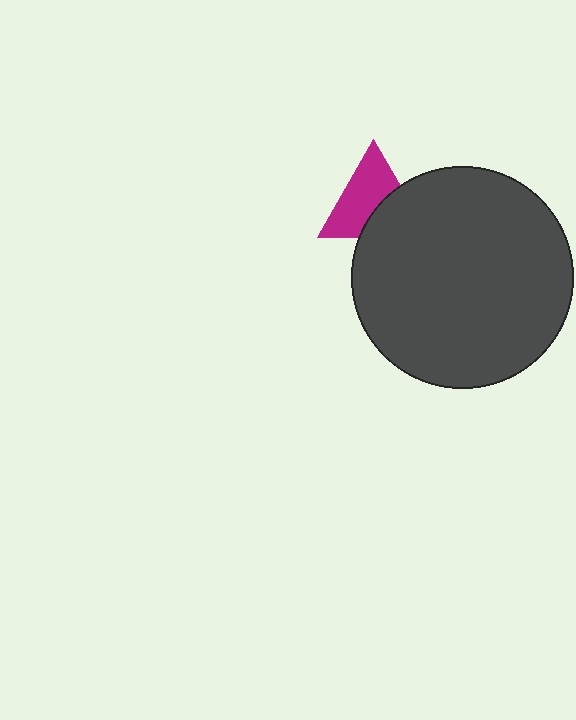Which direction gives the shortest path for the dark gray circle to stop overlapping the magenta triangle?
Moving toward the lower-right gives the shortest separation.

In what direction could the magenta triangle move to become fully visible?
The magenta triangle could move toward the upper-left. That would shift it out from behind the dark gray circle entirely.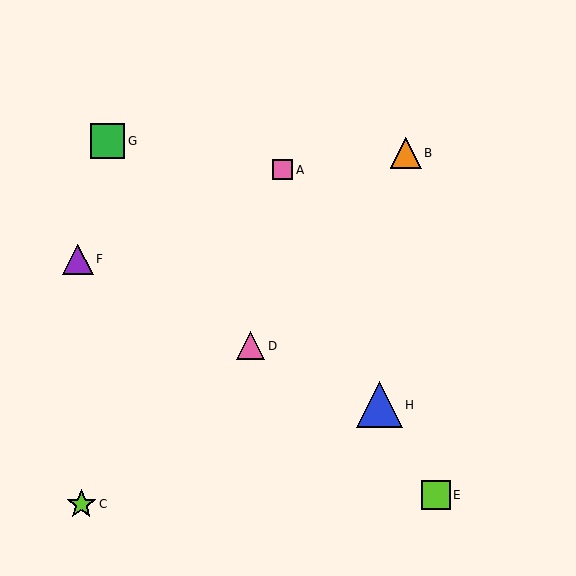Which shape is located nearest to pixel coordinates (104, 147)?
The green square (labeled G) at (108, 141) is nearest to that location.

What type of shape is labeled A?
Shape A is a pink square.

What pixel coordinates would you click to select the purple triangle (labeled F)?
Click at (78, 259) to select the purple triangle F.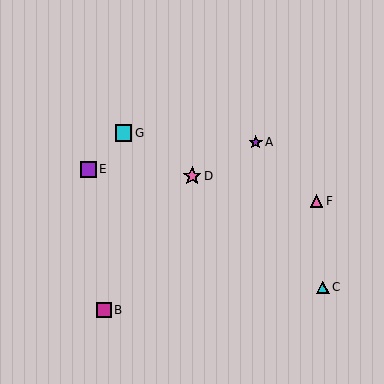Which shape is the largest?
The pink star (labeled D) is the largest.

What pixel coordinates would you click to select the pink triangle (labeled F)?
Click at (316, 201) to select the pink triangle F.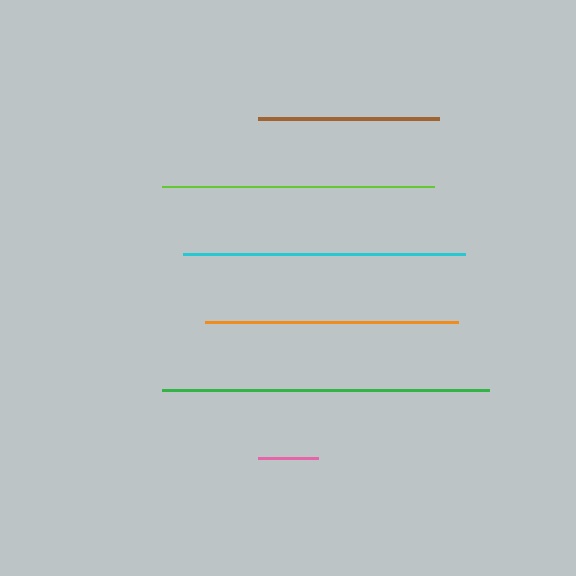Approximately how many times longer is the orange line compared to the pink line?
The orange line is approximately 4.2 times the length of the pink line.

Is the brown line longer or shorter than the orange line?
The orange line is longer than the brown line.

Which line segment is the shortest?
The pink line is the shortest at approximately 60 pixels.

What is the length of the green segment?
The green segment is approximately 327 pixels long.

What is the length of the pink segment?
The pink segment is approximately 60 pixels long.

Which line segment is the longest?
The green line is the longest at approximately 327 pixels.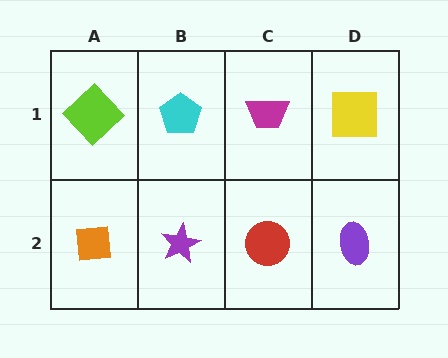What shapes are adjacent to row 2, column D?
A yellow square (row 1, column D), a red circle (row 2, column C).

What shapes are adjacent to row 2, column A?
A lime diamond (row 1, column A), a purple star (row 2, column B).